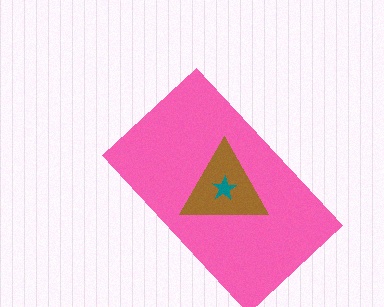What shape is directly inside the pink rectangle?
The brown triangle.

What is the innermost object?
The teal star.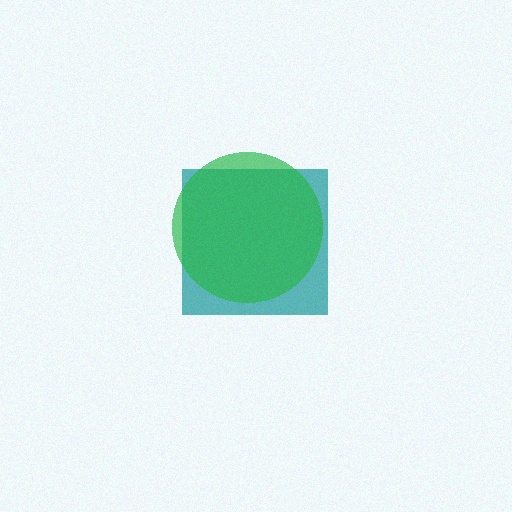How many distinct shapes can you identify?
There are 2 distinct shapes: a teal square, a green circle.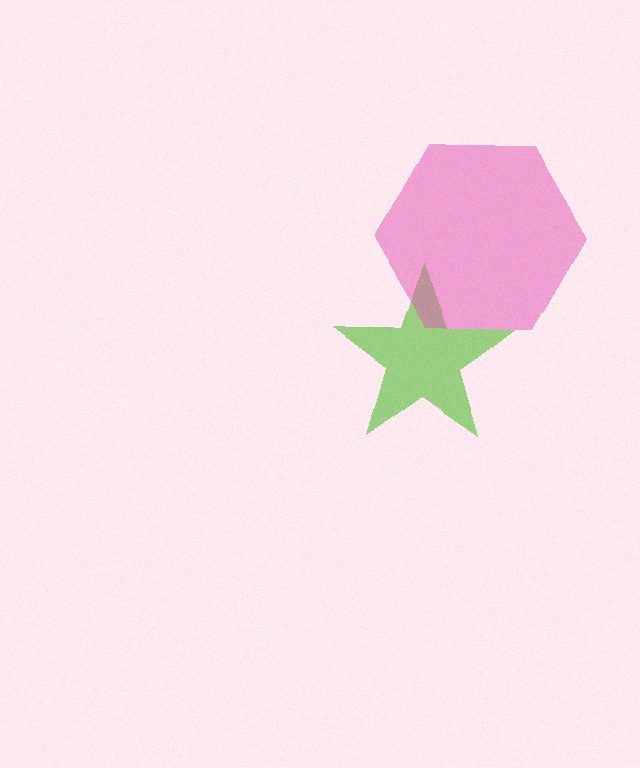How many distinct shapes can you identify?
There are 2 distinct shapes: a lime star, a pink hexagon.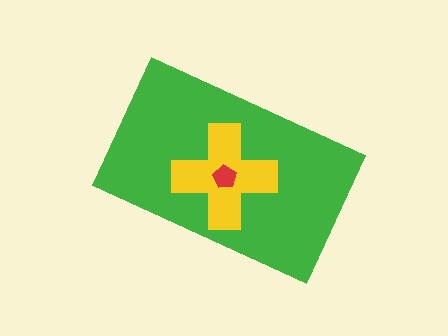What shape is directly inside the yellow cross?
The red pentagon.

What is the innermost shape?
The red pentagon.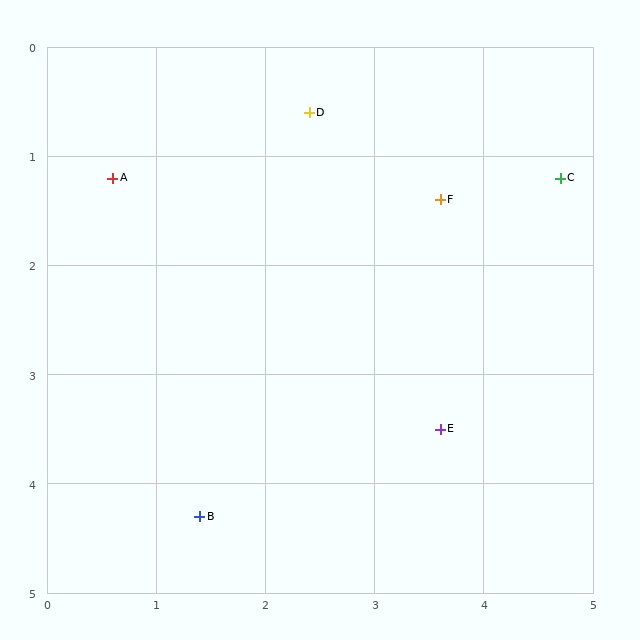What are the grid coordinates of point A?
Point A is at approximately (0.6, 1.2).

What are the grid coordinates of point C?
Point C is at approximately (4.7, 1.2).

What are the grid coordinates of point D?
Point D is at approximately (2.4, 0.6).